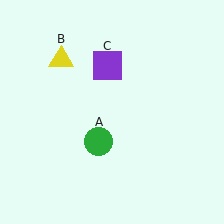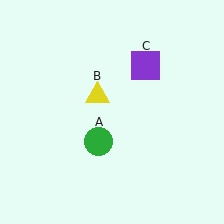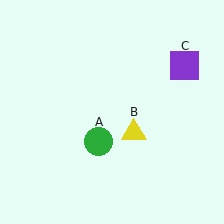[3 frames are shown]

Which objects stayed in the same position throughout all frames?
Green circle (object A) remained stationary.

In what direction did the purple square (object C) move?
The purple square (object C) moved right.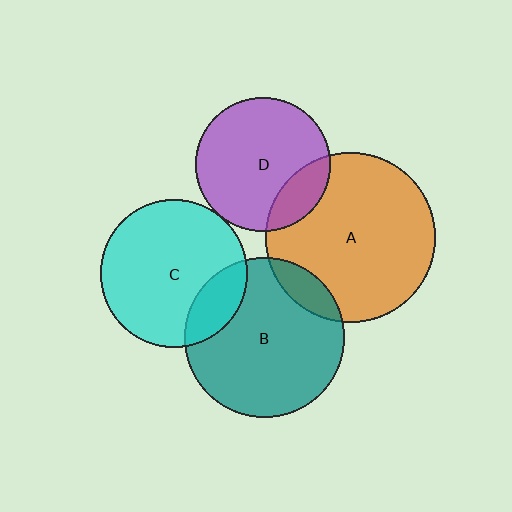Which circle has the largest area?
Circle A (orange).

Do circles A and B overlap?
Yes.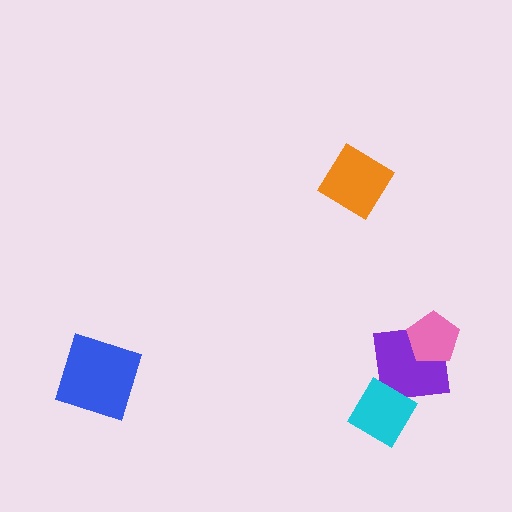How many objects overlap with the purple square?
2 objects overlap with the purple square.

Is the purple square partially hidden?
Yes, it is partially covered by another shape.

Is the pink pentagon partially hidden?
No, no other shape covers it.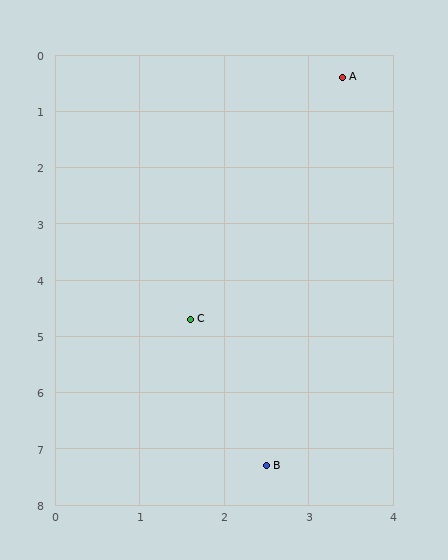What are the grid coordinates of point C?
Point C is at approximately (1.6, 4.7).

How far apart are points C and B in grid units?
Points C and B are about 2.8 grid units apart.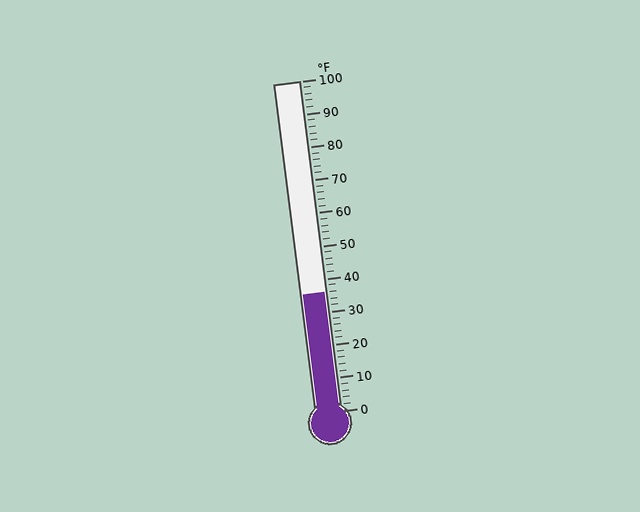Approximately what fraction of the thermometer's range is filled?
The thermometer is filled to approximately 35% of its range.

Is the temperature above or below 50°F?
The temperature is below 50°F.